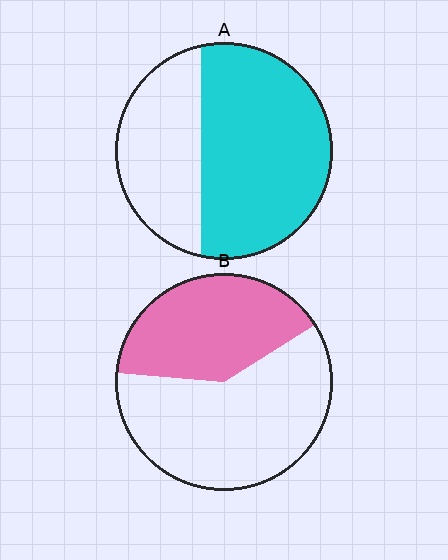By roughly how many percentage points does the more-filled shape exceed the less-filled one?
By roughly 25 percentage points (A over B).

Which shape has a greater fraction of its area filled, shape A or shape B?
Shape A.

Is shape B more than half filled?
No.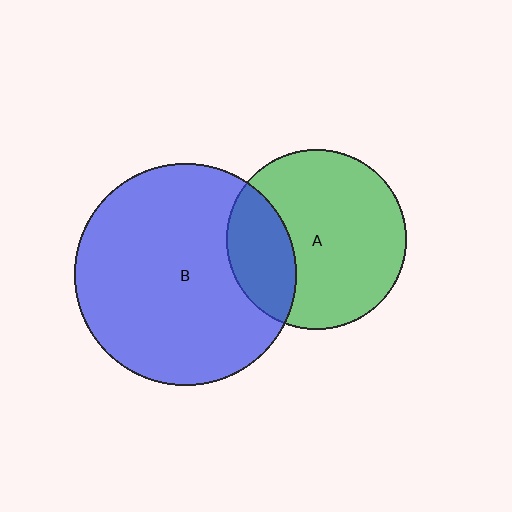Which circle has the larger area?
Circle B (blue).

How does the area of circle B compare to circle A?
Approximately 1.5 times.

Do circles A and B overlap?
Yes.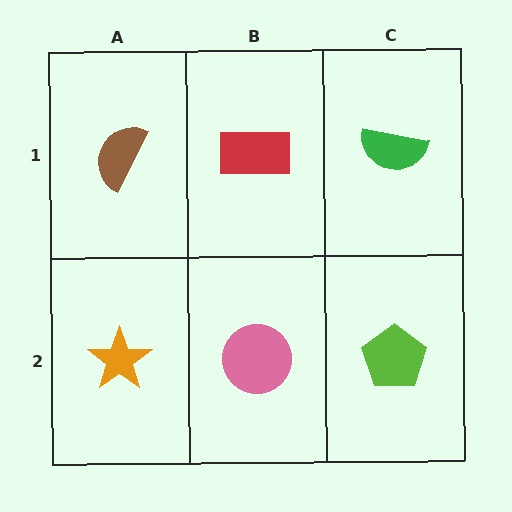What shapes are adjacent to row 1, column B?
A pink circle (row 2, column B), a brown semicircle (row 1, column A), a green semicircle (row 1, column C).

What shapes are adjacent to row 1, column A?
An orange star (row 2, column A), a red rectangle (row 1, column B).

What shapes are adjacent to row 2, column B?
A red rectangle (row 1, column B), an orange star (row 2, column A), a lime pentagon (row 2, column C).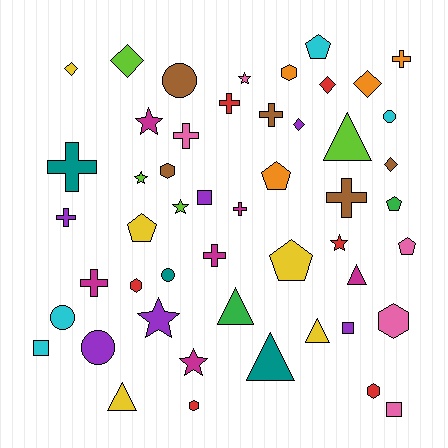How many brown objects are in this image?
There are 5 brown objects.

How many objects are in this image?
There are 50 objects.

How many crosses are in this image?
There are 10 crosses.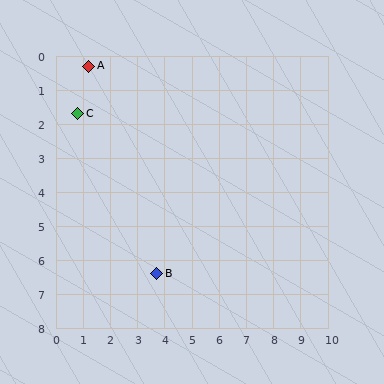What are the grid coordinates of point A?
Point A is at approximately (1.2, 0.3).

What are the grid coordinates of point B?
Point B is at approximately (3.7, 6.4).